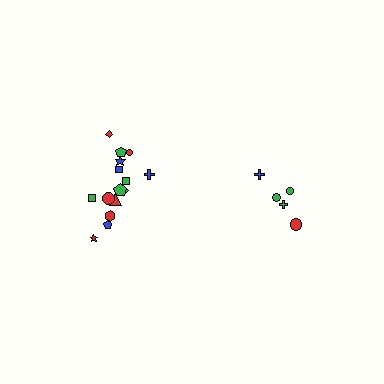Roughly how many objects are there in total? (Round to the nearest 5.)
Roughly 20 objects in total.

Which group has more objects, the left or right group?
The left group.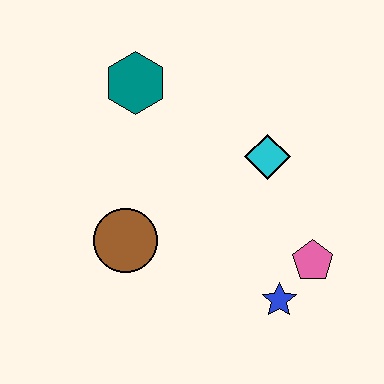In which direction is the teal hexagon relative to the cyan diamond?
The teal hexagon is to the left of the cyan diamond.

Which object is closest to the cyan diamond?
The pink pentagon is closest to the cyan diamond.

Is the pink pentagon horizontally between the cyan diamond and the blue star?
No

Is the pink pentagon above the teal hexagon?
No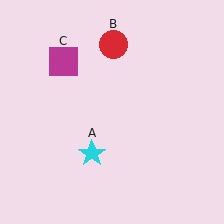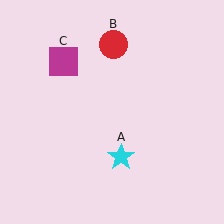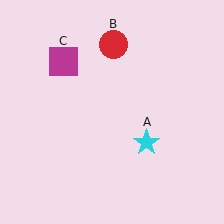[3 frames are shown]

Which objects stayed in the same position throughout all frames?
Red circle (object B) and magenta square (object C) remained stationary.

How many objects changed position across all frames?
1 object changed position: cyan star (object A).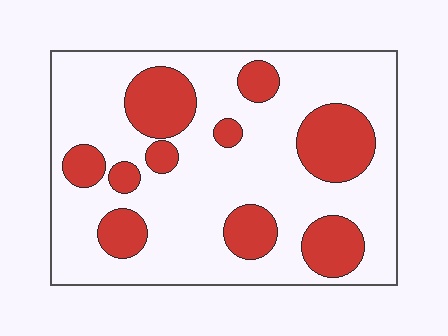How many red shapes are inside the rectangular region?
10.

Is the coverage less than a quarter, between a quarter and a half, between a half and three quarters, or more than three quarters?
Between a quarter and a half.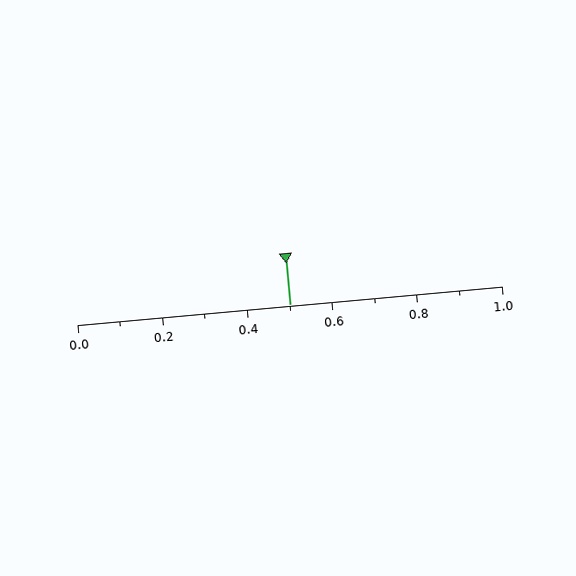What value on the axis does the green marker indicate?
The marker indicates approximately 0.5.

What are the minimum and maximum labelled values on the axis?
The axis runs from 0.0 to 1.0.